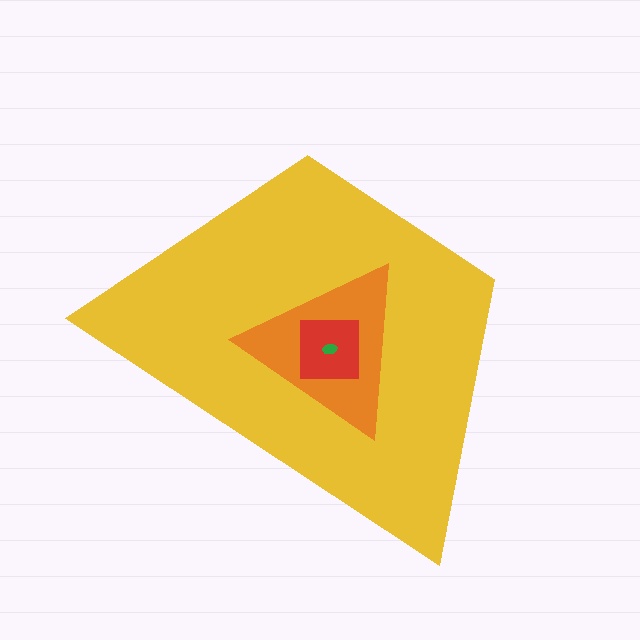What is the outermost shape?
The yellow trapezoid.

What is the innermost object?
The green ellipse.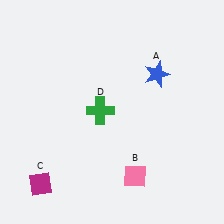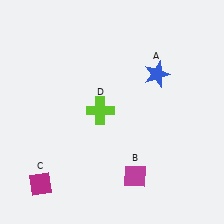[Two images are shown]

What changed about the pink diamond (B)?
In Image 1, B is pink. In Image 2, it changed to magenta.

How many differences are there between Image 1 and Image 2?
There are 2 differences between the two images.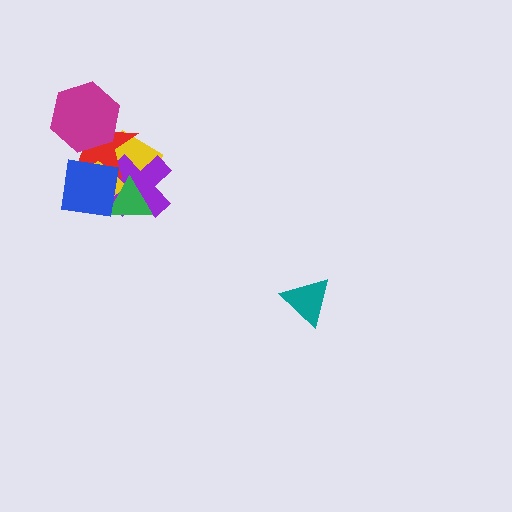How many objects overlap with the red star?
4 objects overlap with the red star.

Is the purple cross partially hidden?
Yes, it is partially covered by another shape.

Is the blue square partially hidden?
No, no other shape covers it.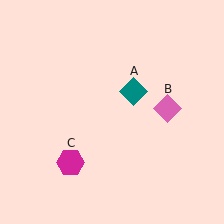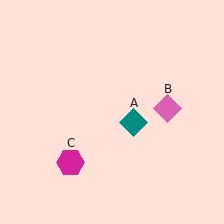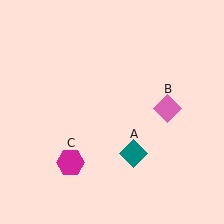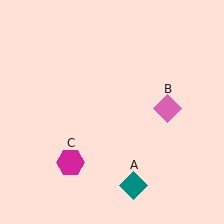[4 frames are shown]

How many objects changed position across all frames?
1 object changed position: teal diamond (object A).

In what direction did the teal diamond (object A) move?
The teal diamond (object A) moved down.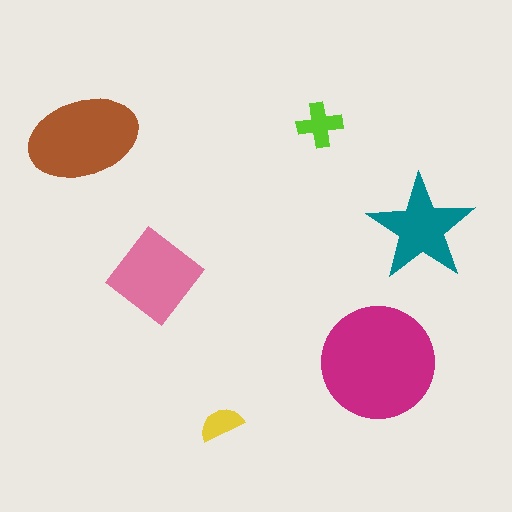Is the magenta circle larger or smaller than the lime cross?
Larger.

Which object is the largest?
The magenta circle.